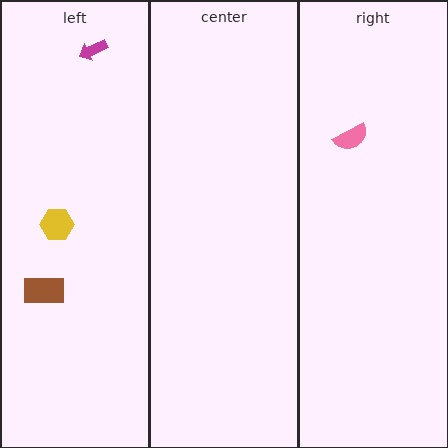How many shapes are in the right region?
1.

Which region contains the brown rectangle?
The left region.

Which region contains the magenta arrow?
The left region.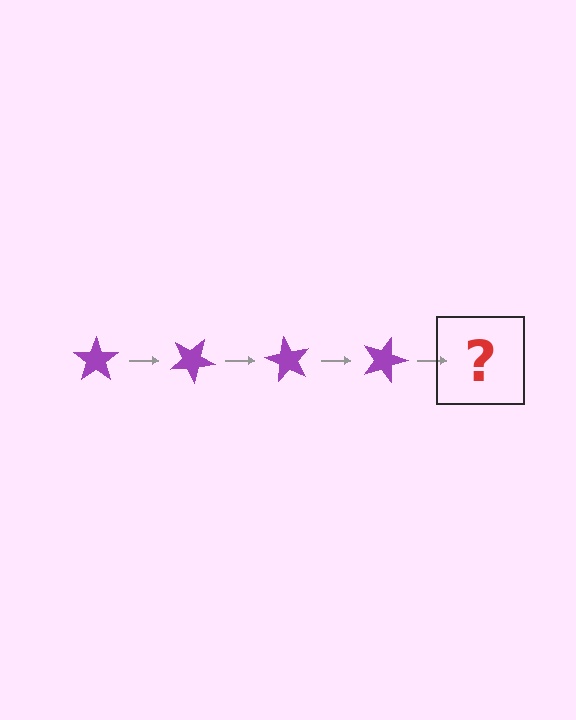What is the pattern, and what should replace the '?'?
The pattern is that the star rotates 30 degrees each step. The '?' should be a purple star rotated 120 degrees.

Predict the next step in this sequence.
The next step is a purple star rotated 120 degrees.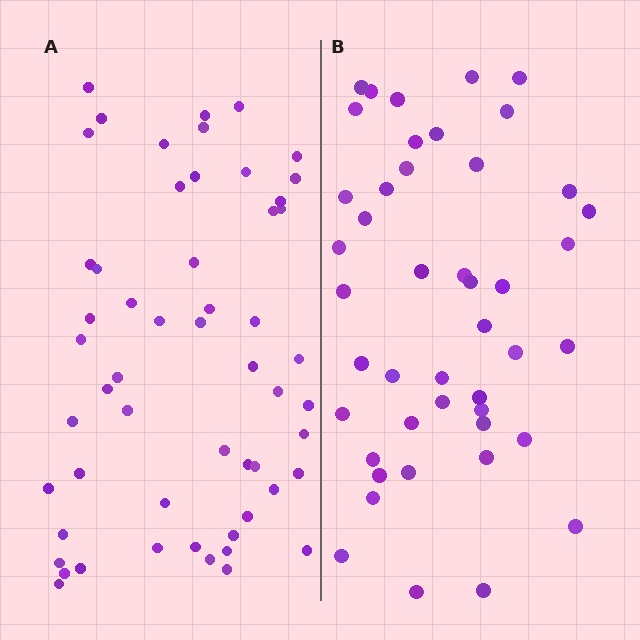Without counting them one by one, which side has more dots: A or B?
Region A (the left region) has more dots.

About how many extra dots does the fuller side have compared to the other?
Region A has roughly 10 or so more dots than region B.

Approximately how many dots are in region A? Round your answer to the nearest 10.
About 60 dots. (The exact count is 55, which rounds to 60.)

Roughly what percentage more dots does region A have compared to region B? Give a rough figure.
About 20% more.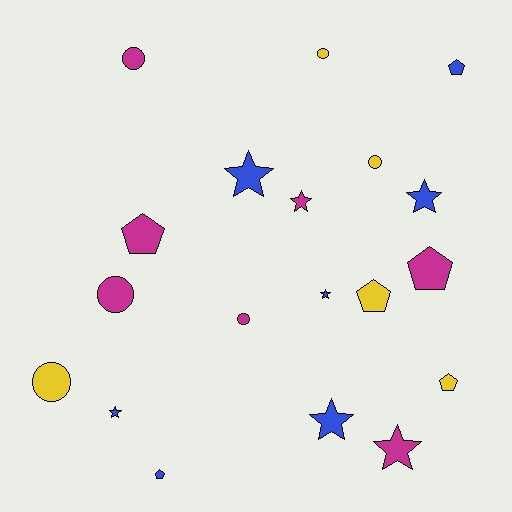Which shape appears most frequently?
Star, with 7 objects.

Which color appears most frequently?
Magenta, with 7 objects.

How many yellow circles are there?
There are 3 yellow circles.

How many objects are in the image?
There are 19 objects.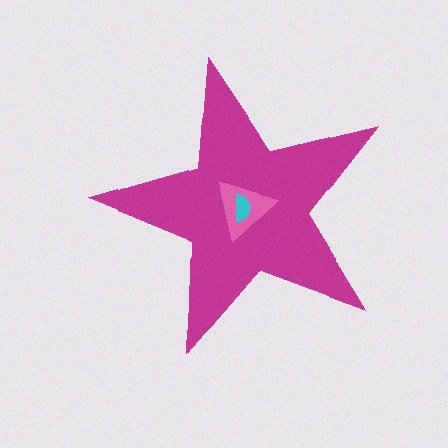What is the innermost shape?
The cyan semicircle.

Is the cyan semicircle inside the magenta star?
Yes.